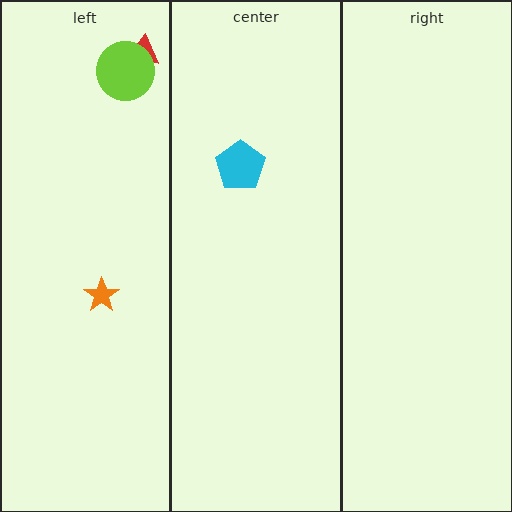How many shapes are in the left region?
3.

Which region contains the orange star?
The left region.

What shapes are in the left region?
The red triangle, the lime circle, the orange star.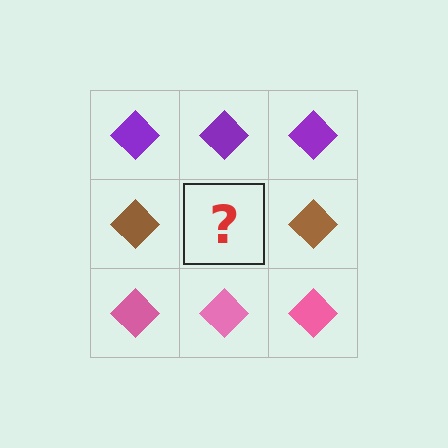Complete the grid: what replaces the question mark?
The question mark should be replaced with a brown diamond.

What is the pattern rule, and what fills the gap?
The rule is that each row has a consistent color. The gap should be filled with a brown diamond.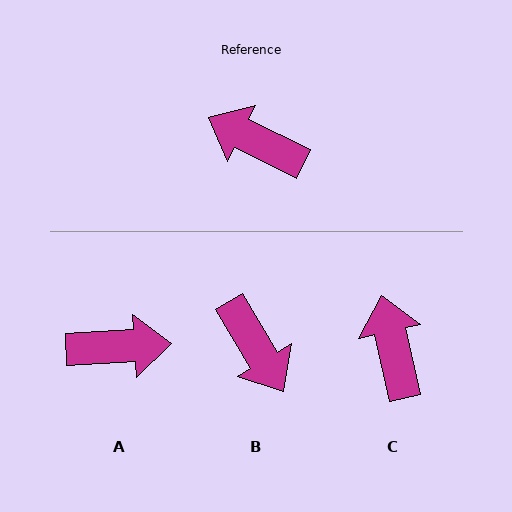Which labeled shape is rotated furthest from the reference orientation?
A, about 150 degrees away.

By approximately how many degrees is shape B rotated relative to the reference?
Approximately 147 degrees counter-clockwise.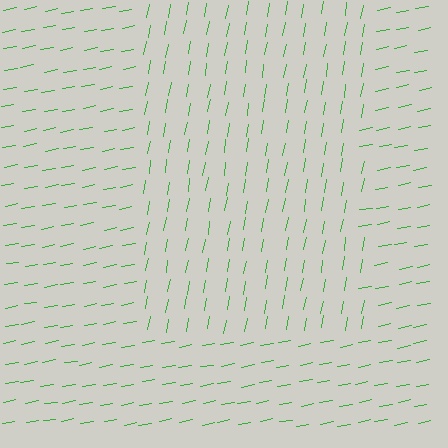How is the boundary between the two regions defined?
The boundary is defined purely by a change in line orientation (approximately 69 degrees difference). All lines are the same color and thickness.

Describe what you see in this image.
The image is filled with small green line segments. A rectangle region in the image has lines oriented differently from the surrounding lines, creating a visible texture boundary.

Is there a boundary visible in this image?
Yes, there is a texture boundary formed by a change in line orientation.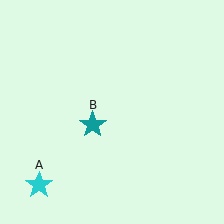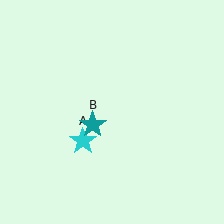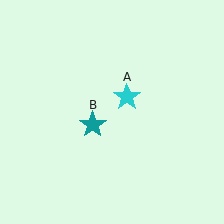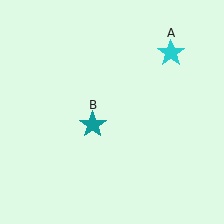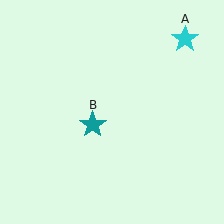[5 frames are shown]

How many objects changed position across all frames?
1 object changed position: cyan star (object A).